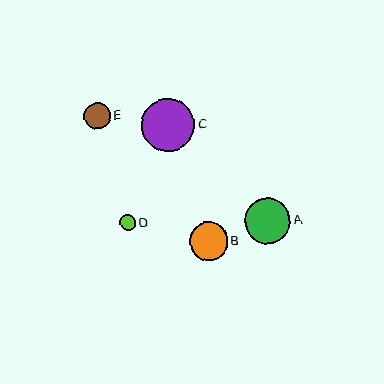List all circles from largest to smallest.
From largest to smallest: C, A, B, E, D.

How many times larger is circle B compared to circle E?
Circle B is approximately 1.4 times the size of circle E.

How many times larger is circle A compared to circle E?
Circle A is approximately 1.7 times the size of circle E.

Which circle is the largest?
Circle C is the largest with a size of approximately 53 pixels.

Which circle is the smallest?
Circle D is the smallest with a size of approximately 16 pixels.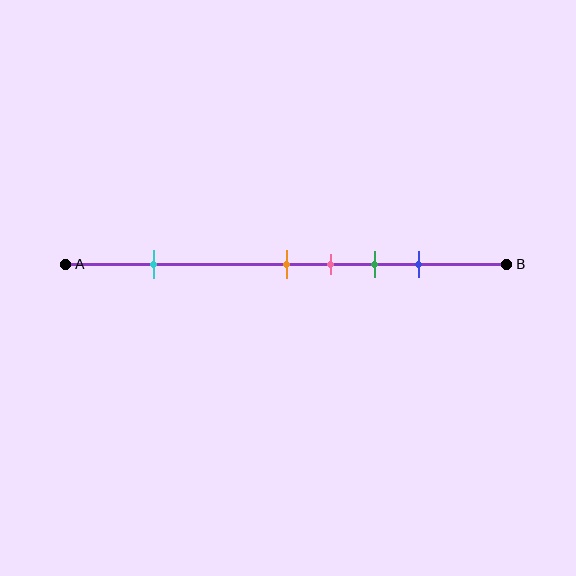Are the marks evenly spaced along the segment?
No, the marks are not evenly spaced.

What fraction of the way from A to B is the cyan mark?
The cyan mark is approximately 20% (0.2) of the way from A to B.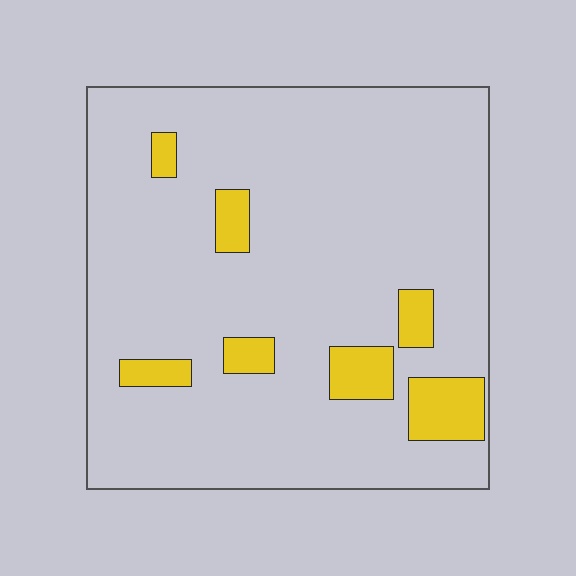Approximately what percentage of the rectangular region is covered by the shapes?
Approximately 10%.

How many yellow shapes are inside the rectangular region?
7.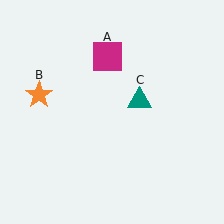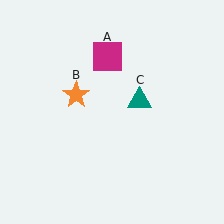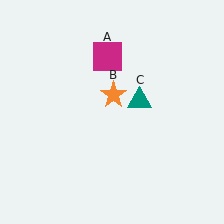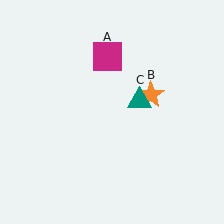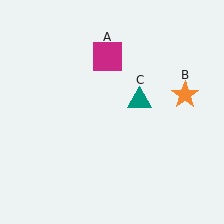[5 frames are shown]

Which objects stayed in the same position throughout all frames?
Magenta square (object A) and teal triangle (object C) remained stationary.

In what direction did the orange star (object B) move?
The orange star (object B) moved right.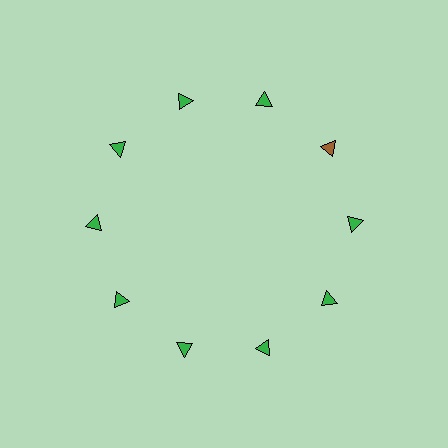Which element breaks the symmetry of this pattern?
The brown triangle at roughly the 2 o'clock position breaks the symmetry. All other shapes are green triangles.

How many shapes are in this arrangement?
There are 10 shapes arranged in a ring pattern.